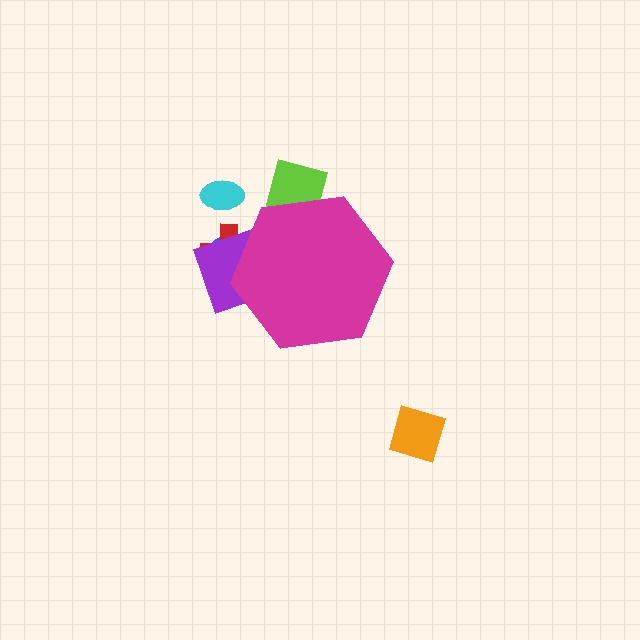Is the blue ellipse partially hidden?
Yes, the blue ellipse is partially hidden behind the magenta hexagon.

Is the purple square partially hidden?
Yes, the purple square is partially hidden behind the magenta hexagon.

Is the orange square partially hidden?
No, the orange square is fully visible.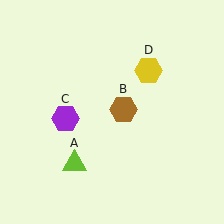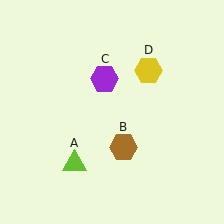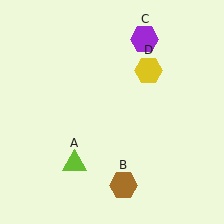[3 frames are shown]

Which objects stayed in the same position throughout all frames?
Lime triangle (object A) and yellow hexagon (object D) remained stationary.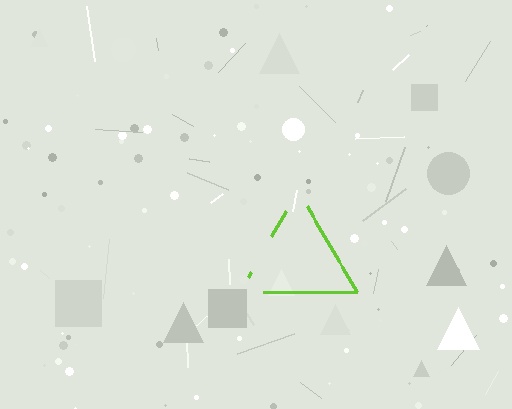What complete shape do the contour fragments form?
The contour fragments form a triangle.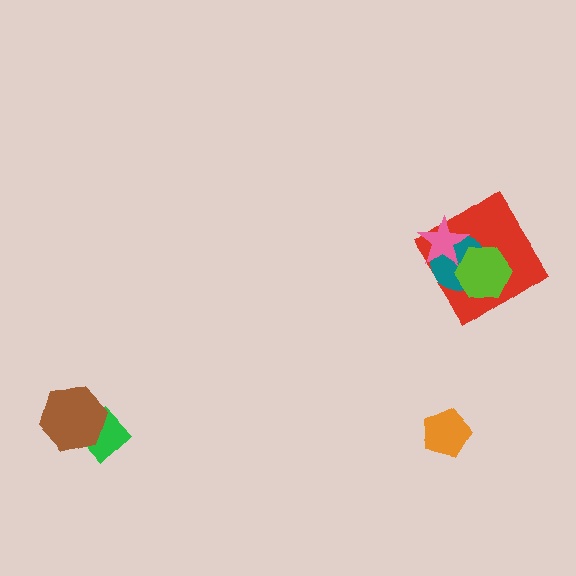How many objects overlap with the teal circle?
3 objects overlap with the teal circle.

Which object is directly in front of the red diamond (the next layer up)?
The teal circle is directly in front of the red diamond.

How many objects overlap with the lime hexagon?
3 objects overlap with the lime hexagon.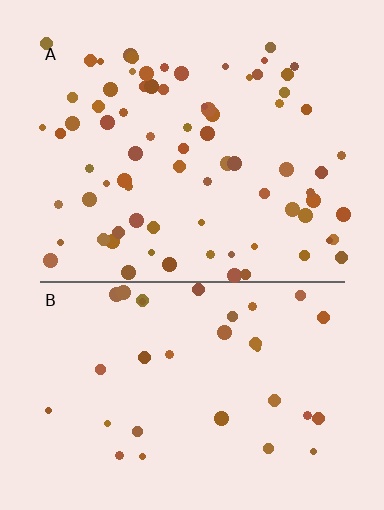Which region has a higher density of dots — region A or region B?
A (the top).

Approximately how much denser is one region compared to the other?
Approximately 2.3× — region A over region B.